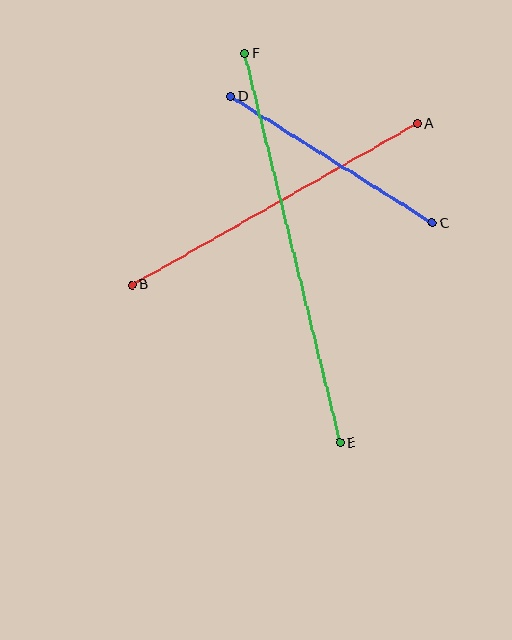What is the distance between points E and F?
The distance is approximately 400 pixels.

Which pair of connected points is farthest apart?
Points E and F are farthest apart.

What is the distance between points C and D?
The distance is approximately 238 pixels.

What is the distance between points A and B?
The distance is approximately 327 pixels.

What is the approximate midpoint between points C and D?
The midpoint is at approximately (331, 160) pixels.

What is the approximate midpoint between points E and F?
The midpoint is at approximately (292, 248) pixels.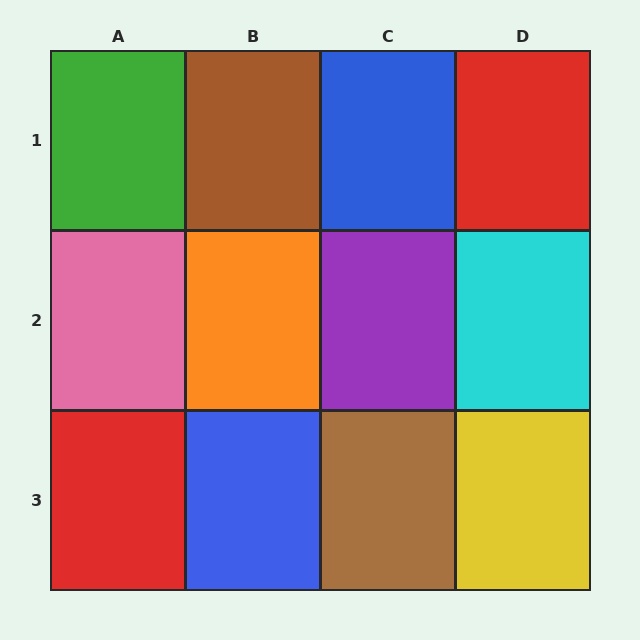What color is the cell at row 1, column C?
Blue.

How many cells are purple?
1 cell is purple.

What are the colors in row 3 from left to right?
Red, blue, brown, yellow.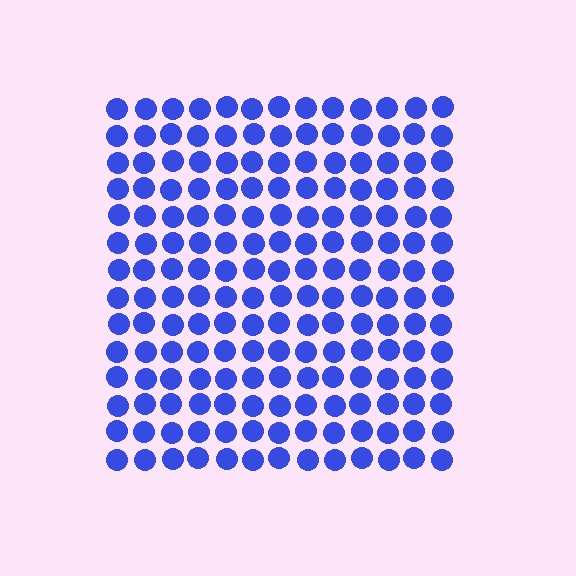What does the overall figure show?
The overall figure shows a square.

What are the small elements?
The small elements are circles.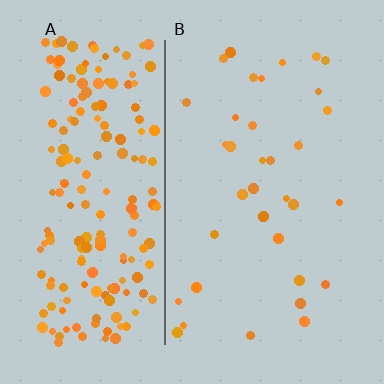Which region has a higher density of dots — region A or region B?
A (the left).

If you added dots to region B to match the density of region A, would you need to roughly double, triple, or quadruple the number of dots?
Approximately quadruple.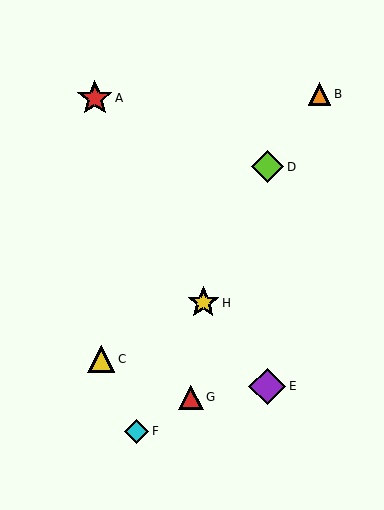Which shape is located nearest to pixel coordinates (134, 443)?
The cyan diamond (labeled F) at (136, 431) is nearest to that location.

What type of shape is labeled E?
Shape E is a purple diamond.